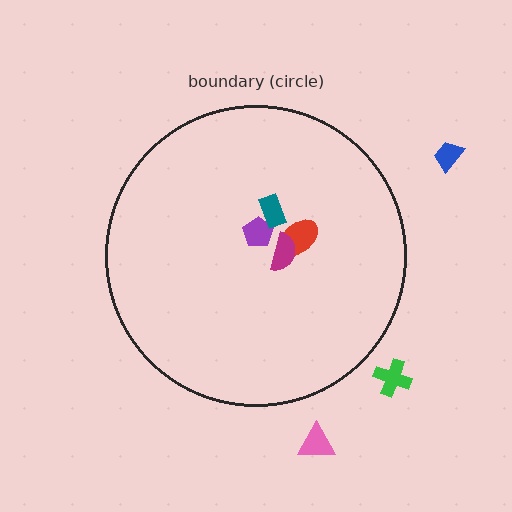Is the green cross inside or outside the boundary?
Outside.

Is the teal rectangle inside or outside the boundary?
Inside.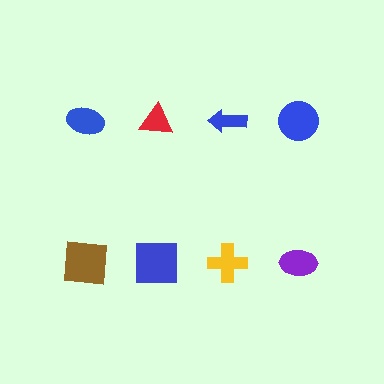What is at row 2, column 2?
A blue square.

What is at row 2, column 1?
A brown square.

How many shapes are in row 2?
4 shapes.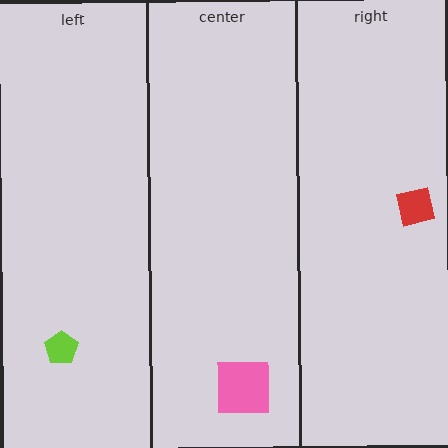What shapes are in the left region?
The lime pentagon.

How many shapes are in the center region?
1.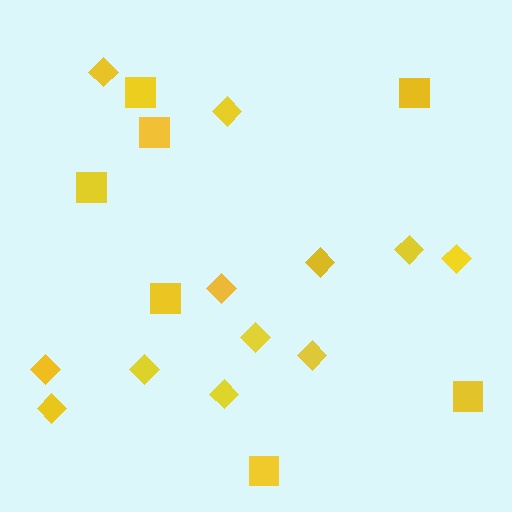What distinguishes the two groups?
There are 2 groups: one group of diamonds (12) and one group of squares (7).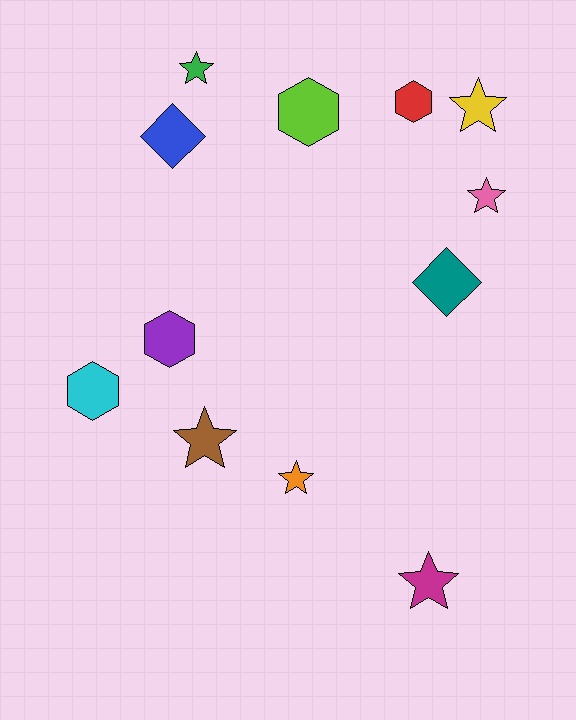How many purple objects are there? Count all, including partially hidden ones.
There is 1 purple object.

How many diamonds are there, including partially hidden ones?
There are 2 diamonds.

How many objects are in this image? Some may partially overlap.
There are 12 objects.